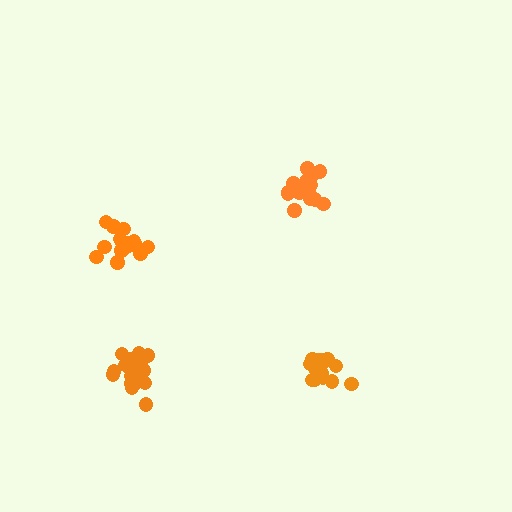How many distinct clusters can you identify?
There are 4 distinct clusters.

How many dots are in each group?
Group 1: 15 dots, Group 2: 15 dots, Group 3: 19 dots, Group 4: 17 dots (66 total).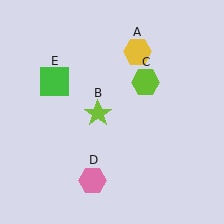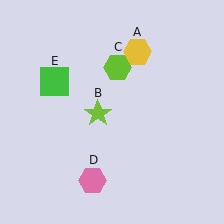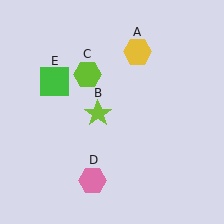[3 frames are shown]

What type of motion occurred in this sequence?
The lime hexagon (object C) rotated counterclockwise around the center of the scene.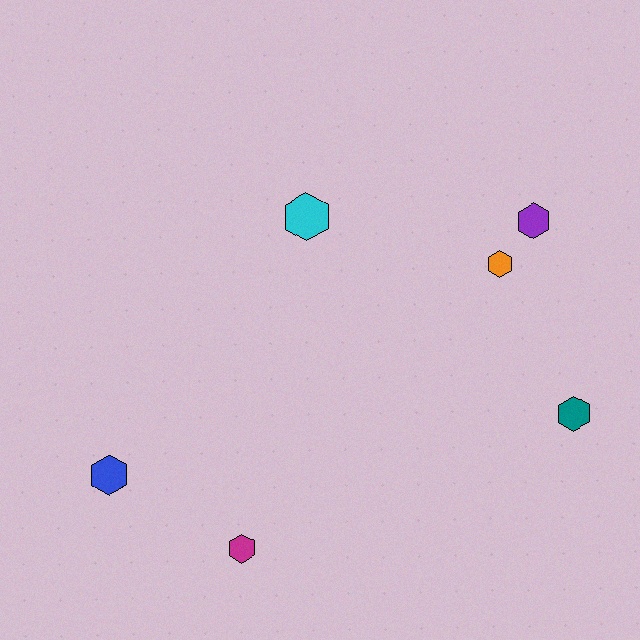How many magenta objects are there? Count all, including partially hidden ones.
There is 1 magenta object.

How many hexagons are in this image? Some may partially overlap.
There are 6 hexagons.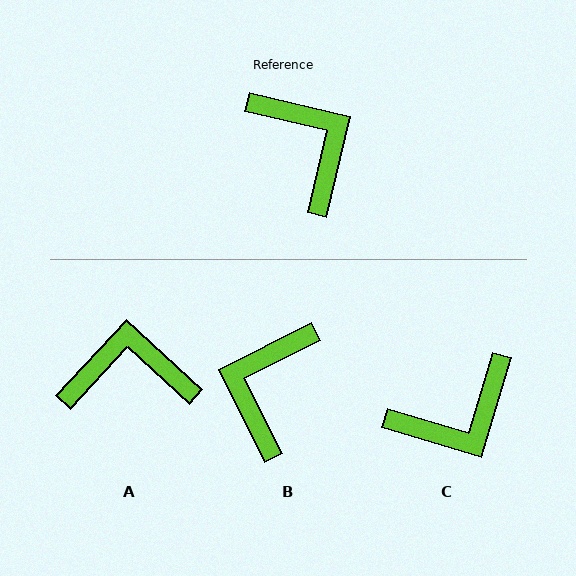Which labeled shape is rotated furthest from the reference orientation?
B, about 130 degrees away.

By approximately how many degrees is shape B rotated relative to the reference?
Approximately 130 degrees counter-clockwise.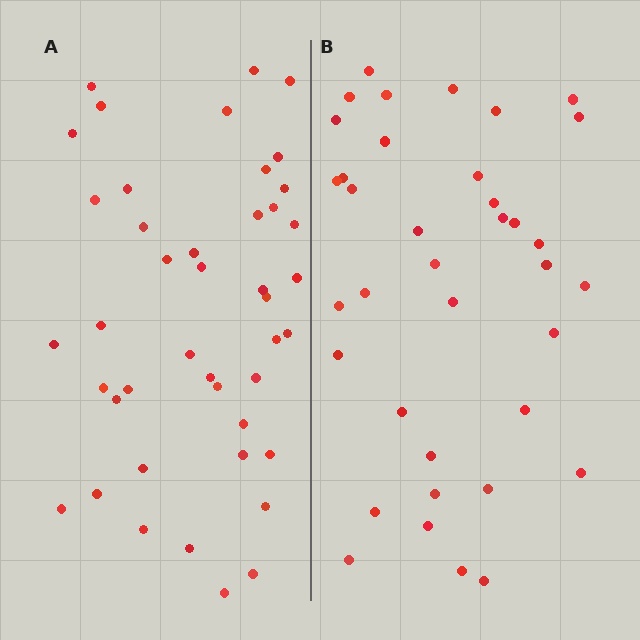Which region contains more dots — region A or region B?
Region A (the left region) has more dots.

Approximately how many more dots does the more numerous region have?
Region A has about 6 more dots than region B.